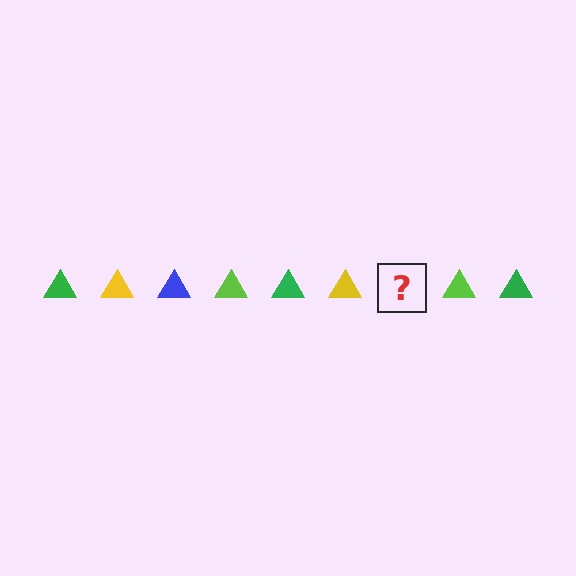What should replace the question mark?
The question mark should be replaced with a blue triangle.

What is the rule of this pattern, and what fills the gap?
The rule is that the pattern cycles through green, yellow, blue, lime triangles. The gap should be filled with a blue triangle.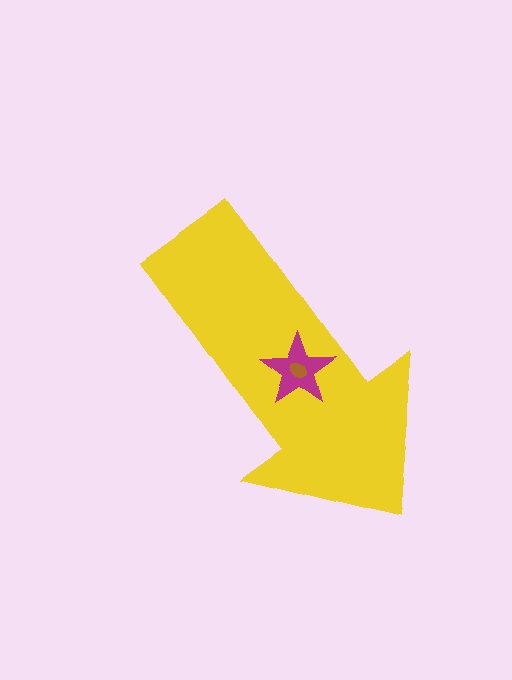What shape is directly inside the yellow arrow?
The magenta star.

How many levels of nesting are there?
3.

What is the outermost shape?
The yellow arrow.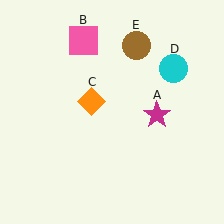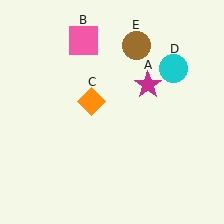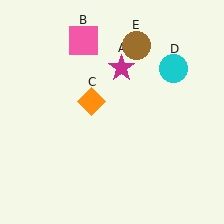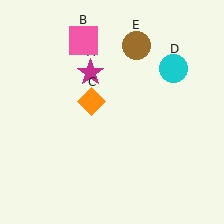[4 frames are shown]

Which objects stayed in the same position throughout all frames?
Pink square (object B) and orange diamond (object C) and cyan circle (object D) and brown circle (object E) remained stationary.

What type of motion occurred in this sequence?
The magenta star (object A) rotated counterclockwise around the center of the scene.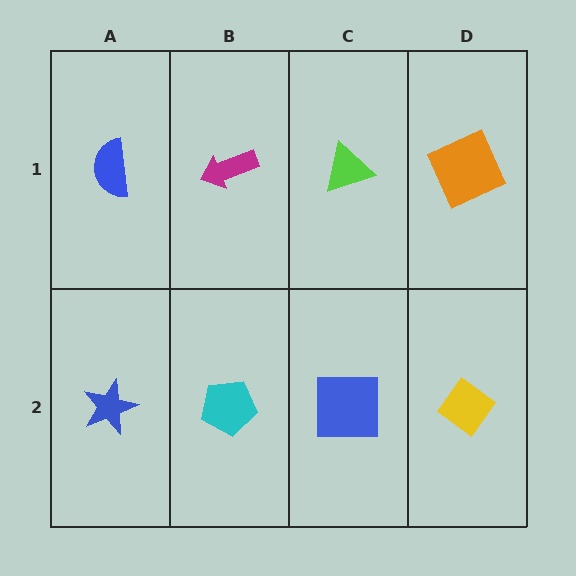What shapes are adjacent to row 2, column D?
An orange square (row 1, column D), a blue square (row 2, column C).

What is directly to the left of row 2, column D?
A blue square.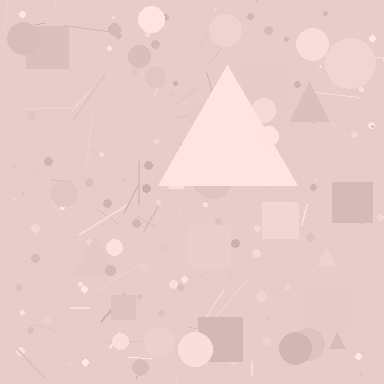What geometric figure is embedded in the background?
A triangle is embedded in the background.